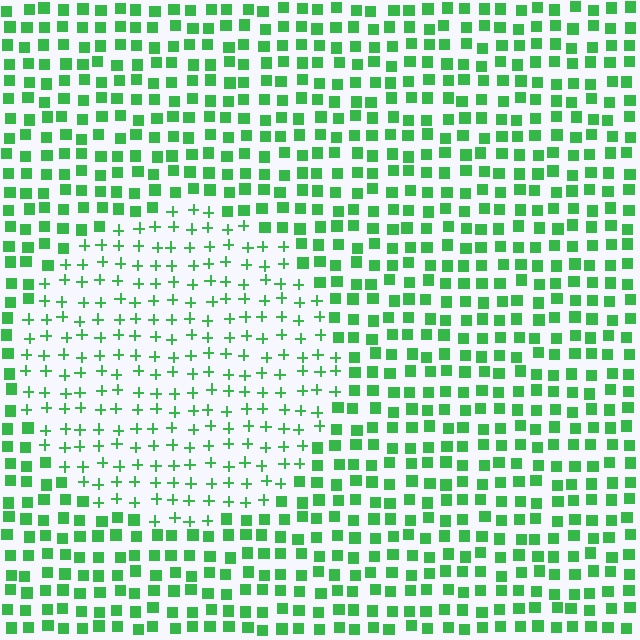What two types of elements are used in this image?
The image uses plus signs inside the circle region and squares outside it.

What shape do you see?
I see a circle.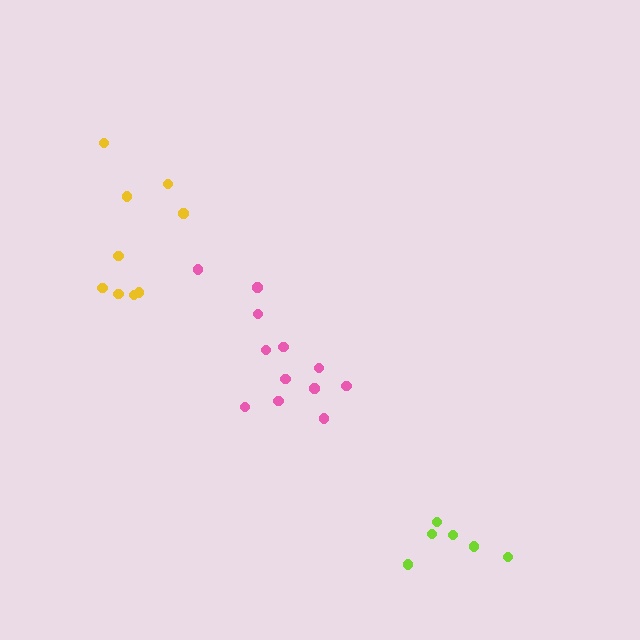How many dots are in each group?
Group 1: 12 dots, Group 2: 9 dots, Group 3: 6 dots (27 total).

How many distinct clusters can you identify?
There are 3 distinct clusters.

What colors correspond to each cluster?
The clusters are colored: pink, yellow, lime.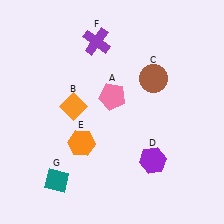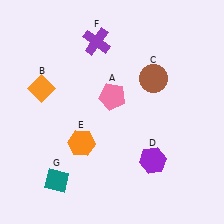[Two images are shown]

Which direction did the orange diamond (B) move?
The orange diamond (B) moved left.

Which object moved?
The orange diamond (B) moved left.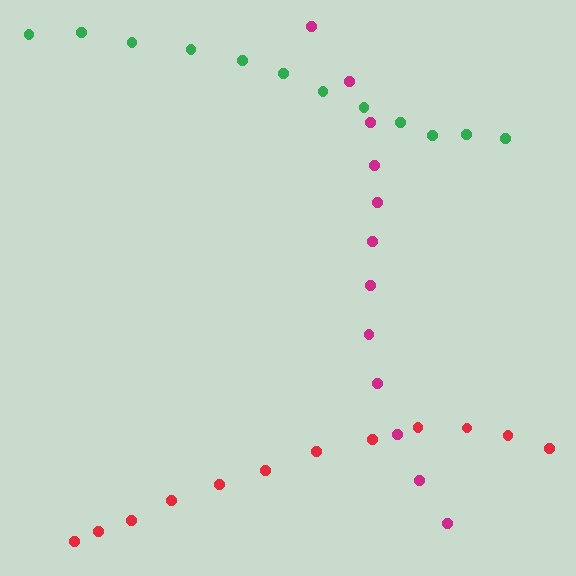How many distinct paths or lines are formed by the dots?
There are 3 distinct paths.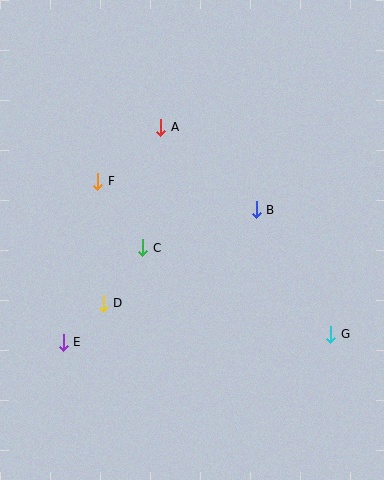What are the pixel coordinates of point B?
Point B is at (256, 210).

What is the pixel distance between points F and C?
The distance between F and C is 80 pixels.